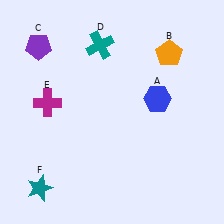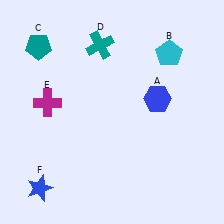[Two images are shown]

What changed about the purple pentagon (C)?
In Image 1, C is purple. In Image 2, it changed to teal.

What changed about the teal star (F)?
In Image 1, F is teal. In Image 2, it changed to blue.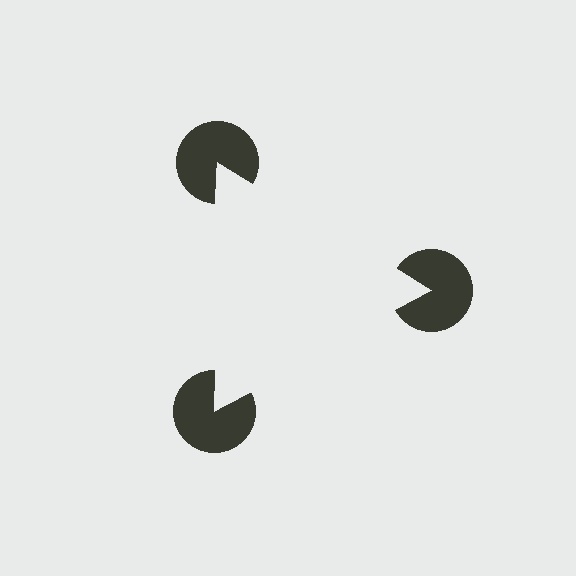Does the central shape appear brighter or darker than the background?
It typically appears slightly brighter than the background, even though no actual brightness change is drawn.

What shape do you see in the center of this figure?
An illusory triangle — its edges are inferred from the aligned wedge cuts in the pac-man discs, not physically drawn.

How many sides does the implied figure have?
3 sides.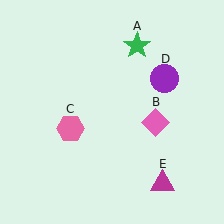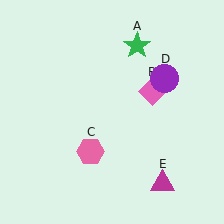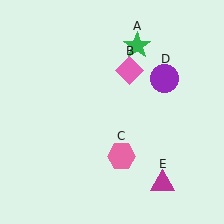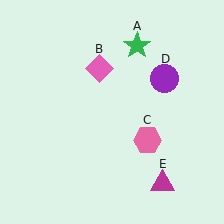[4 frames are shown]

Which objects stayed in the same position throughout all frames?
Green star (object A) and purple circle (object D) and magenta triangle (object E) remained stationary.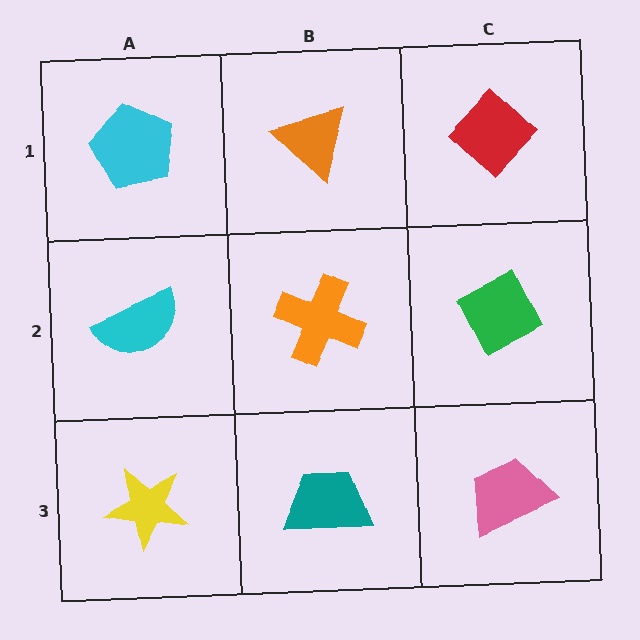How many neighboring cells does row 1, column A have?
2.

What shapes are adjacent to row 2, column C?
A red diamond (row 1, column C), a pink trapezoid (row 3, column C), an orange cross (row 2, column B).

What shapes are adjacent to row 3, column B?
An orange cross (row 2, column B), a yellow star (row 3, column A), a pink trapezoid (row 3, column C).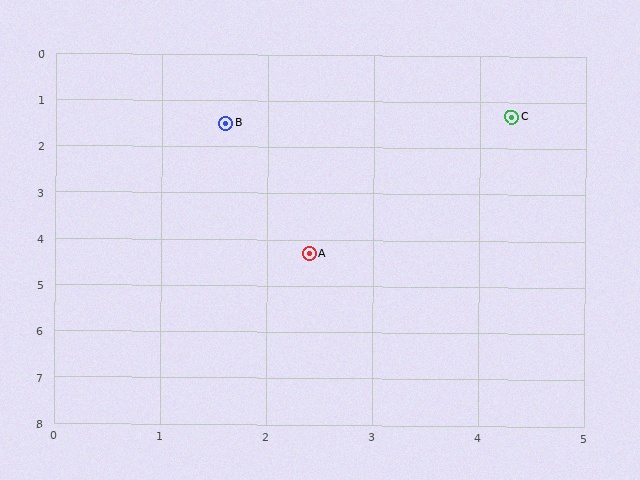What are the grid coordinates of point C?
Point C is at approximately (4.3, 1.3).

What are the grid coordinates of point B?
Point B is at approximately (1.6, 1.5).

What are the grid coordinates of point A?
Point A is at approximately (2.4, 4.3).